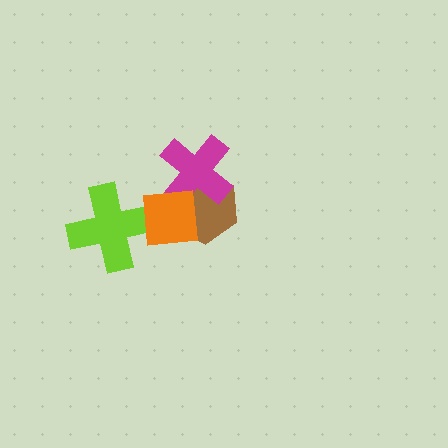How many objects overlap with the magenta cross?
2 objects overlap with the magenta cross.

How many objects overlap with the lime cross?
1 object overlaps with the lime cross.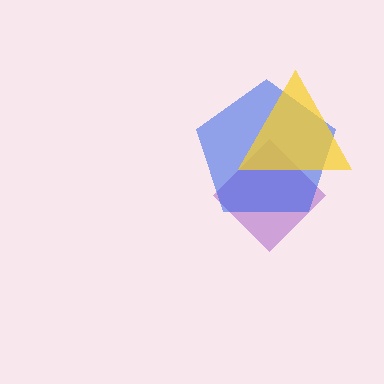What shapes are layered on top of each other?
The layered shapes are: a purple diamond, a blue pentagon, a yellow triangle.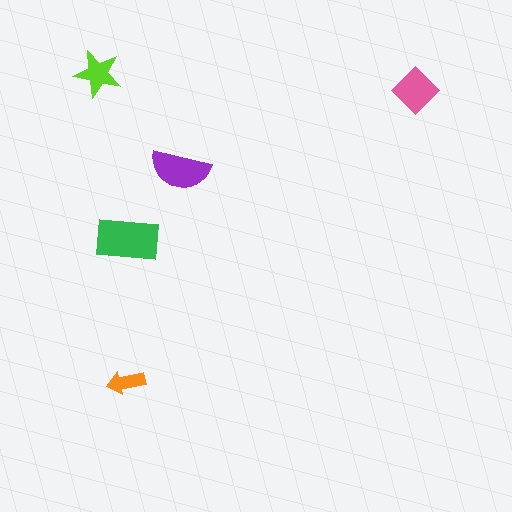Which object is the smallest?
The orange arrow.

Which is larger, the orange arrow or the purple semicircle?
The purple semicircle.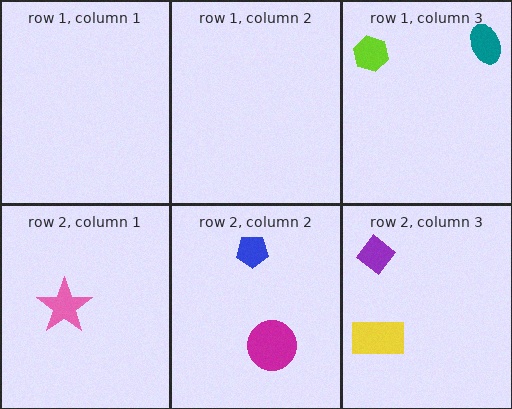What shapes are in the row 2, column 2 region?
The blue pentagon, the magenta circle.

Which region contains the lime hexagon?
The row 1, column 3 region.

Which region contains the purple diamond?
The row 2, column 3 region.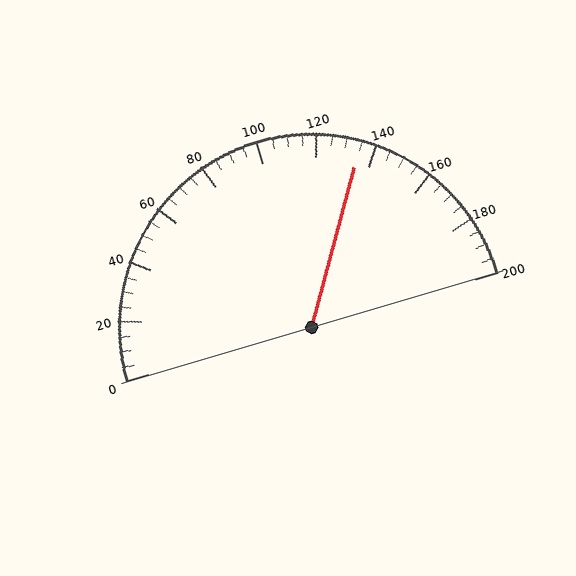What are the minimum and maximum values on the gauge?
The gauge ranges from 0 to 200.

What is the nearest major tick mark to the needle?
The nearest major tick mark is 140.